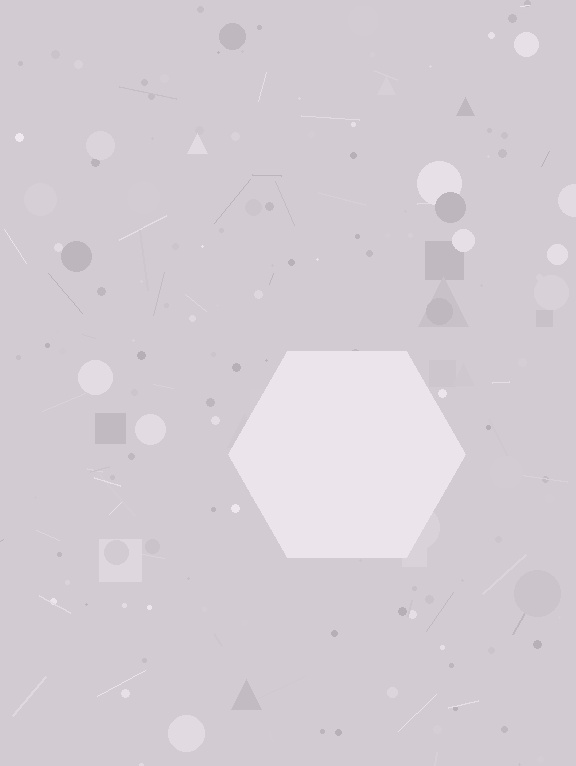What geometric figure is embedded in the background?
A hexagon is embedded in the background.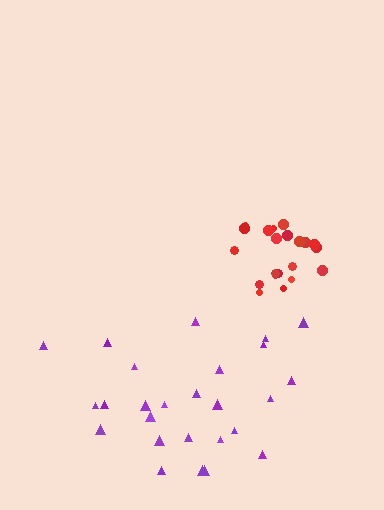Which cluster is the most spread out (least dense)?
Purple.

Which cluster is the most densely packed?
Red.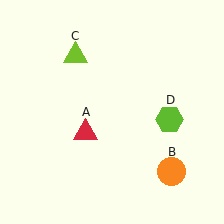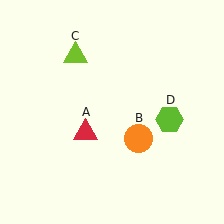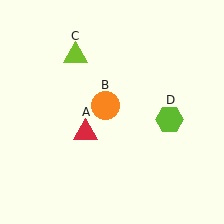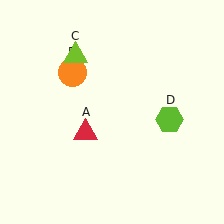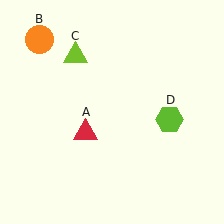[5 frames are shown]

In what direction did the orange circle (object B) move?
The orange circle (object B) moved up and to the left.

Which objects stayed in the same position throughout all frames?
Red triangle (object A) and lime triangle (object C) and lime hexagon (object D) remained stationary.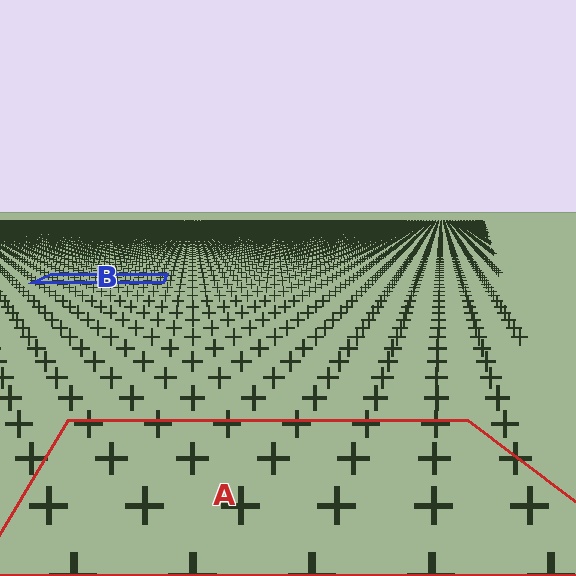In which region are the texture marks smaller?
The texture marks are smaller in region B, because it is farther away.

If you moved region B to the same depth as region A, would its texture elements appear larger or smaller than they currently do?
They would appear larger. At a closer depth, the same texture elements are projected at a bigger on-screen size.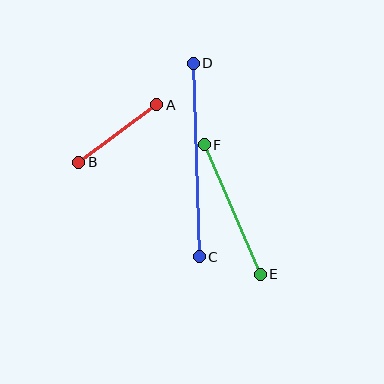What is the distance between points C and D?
The distance is approximately 194 pixels.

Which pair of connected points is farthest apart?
Points C and D are farthest apart.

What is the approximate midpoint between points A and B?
The midpoint is at approximately (118, 133) pixels.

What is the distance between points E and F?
The distance is approximately 141 pixels.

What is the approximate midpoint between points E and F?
The midpoint is at approximately (232, 209) pixels.